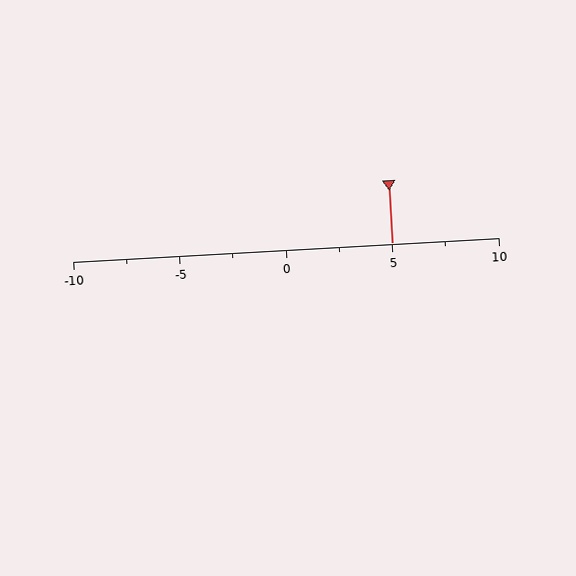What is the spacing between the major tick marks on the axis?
The major ticks are spaced 5 apart.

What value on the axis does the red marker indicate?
The marker indicates approximately 5.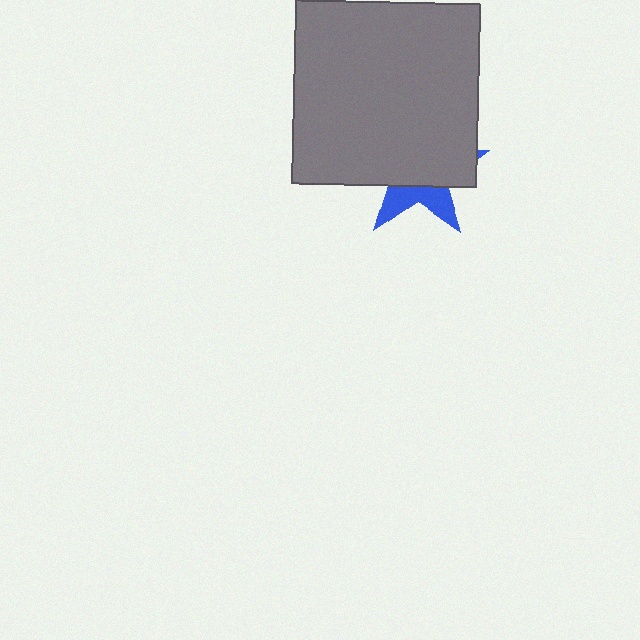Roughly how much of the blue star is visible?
A small part of it is visible (roughly 31%).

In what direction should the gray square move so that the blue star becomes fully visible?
The gray square should move up. That is the shortest direction to clear the overlap and leave the blue star fully visible.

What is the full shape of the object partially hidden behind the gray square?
The partially hidden object is a blue star.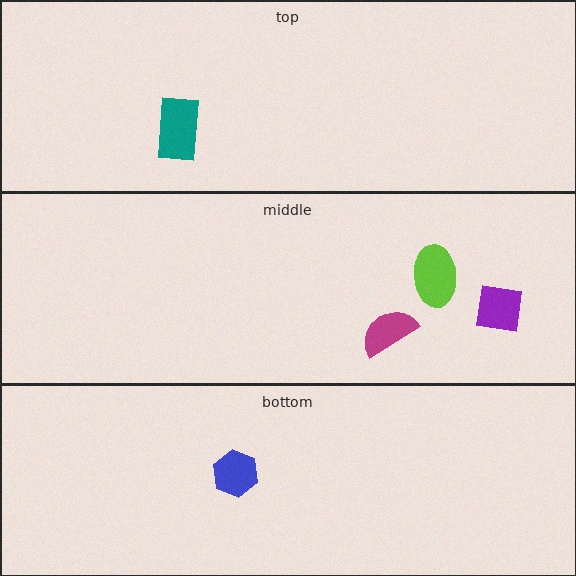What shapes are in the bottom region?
The blue hexagon.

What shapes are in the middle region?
The purple square, the magenta semicircle, the lime ellipse.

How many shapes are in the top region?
1.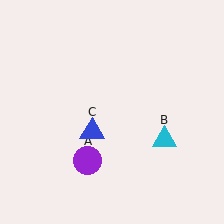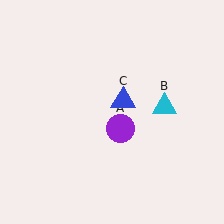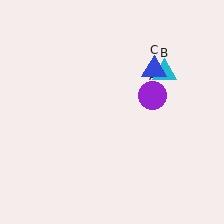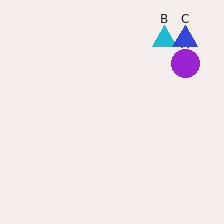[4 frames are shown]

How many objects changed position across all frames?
3 objects changed position: purple circle (object A), cyan triangle (object B), blue triangle (object C).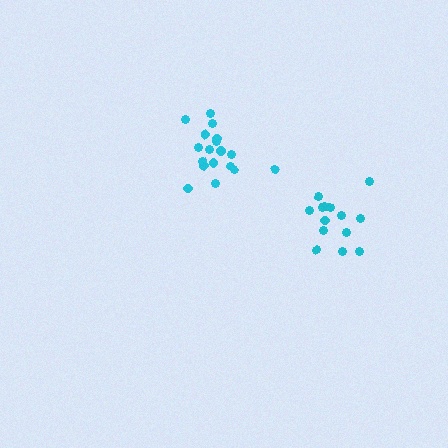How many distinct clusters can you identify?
There are 2 distinct clusters.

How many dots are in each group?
Group 1: 14 dots, Group 2: 18 dots (32 total).